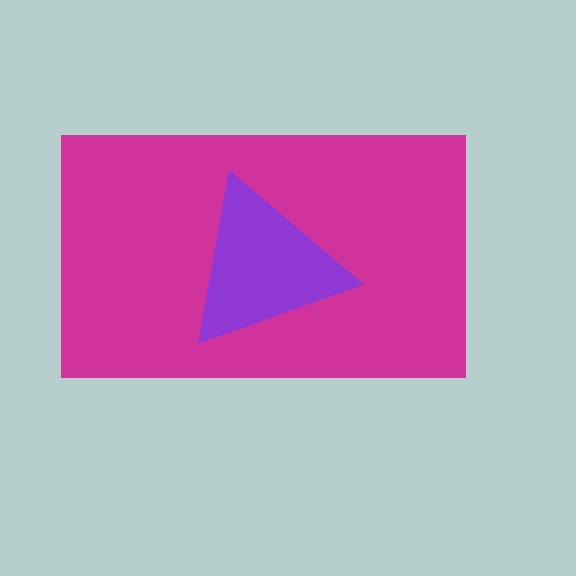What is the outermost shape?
The magenta rectangle.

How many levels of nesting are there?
2.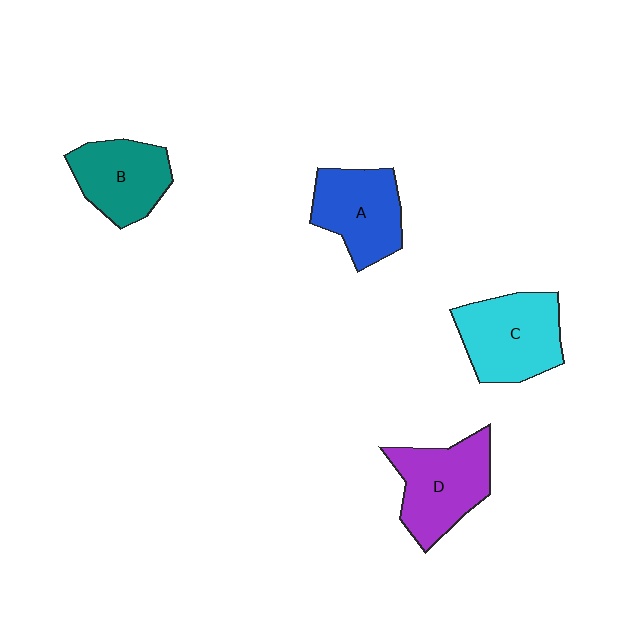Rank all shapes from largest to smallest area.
From largest to smallest: C (cyan), D (purple), A (blue), B (teal).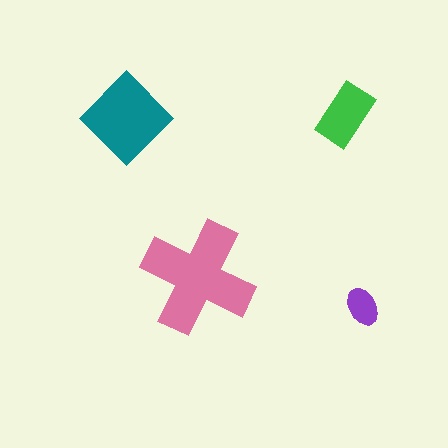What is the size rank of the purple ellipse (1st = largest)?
4th.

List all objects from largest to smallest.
The pink cross, the teal diamond, the green rectangle, the purple ellipse.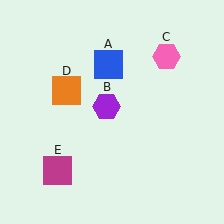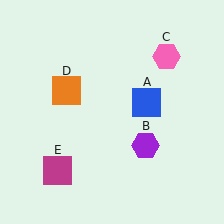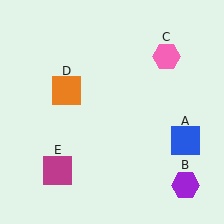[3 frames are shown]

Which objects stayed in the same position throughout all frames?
Pink hexagon (object C) and orange square (object D) and magenta square (object E) remained stationary.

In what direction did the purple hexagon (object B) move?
The purple hexagon (object B) moved down and to the right.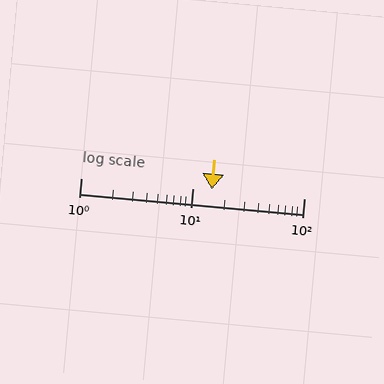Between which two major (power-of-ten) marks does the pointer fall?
The pointer is between 10 and 100.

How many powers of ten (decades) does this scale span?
The scale spans 2 decades, from 1 to 100.